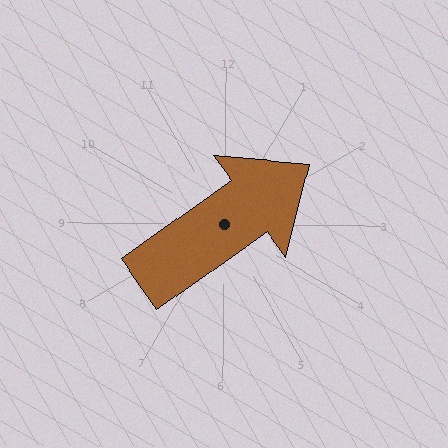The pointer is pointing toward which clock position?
Roughly 2 o'clock.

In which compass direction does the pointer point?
Northeast.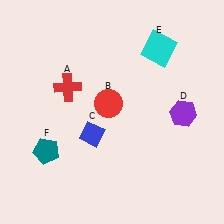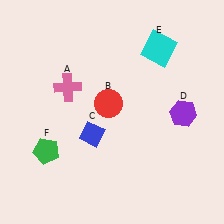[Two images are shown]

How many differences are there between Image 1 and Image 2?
There are 2 differences between the two images.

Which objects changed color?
A changed from red to pink. F changed from teal to green.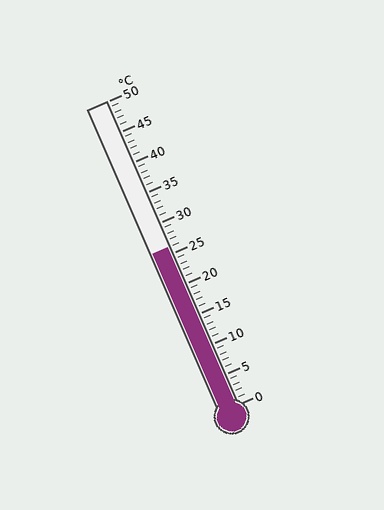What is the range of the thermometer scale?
The thermometer scale ranges from 0°C to 50°C.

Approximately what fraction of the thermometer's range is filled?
The thermometer is filled to approximately 50% of its range.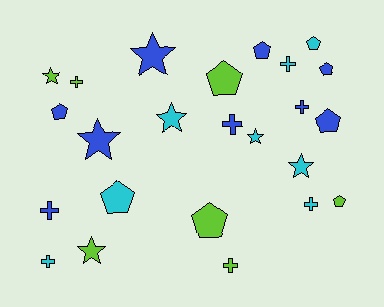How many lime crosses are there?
There are 2 lime crosses.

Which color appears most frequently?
Blue, with 9 objects.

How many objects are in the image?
There are 24 objects.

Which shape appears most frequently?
Pentagon, with 9 objects.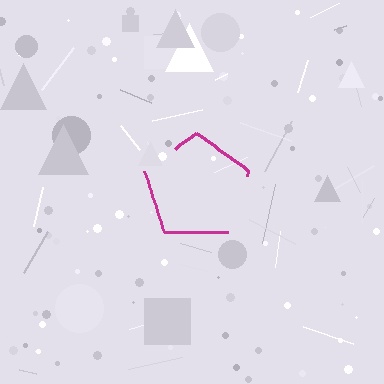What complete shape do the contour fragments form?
The contour fragments form a pentagon.